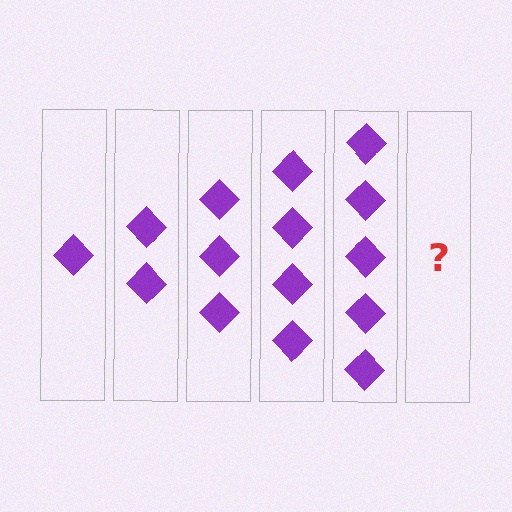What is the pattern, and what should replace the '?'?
The pattern is that each step adds one more diamond. The '?' should be 6 diamonds.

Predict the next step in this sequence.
The next step is 6 diamonds.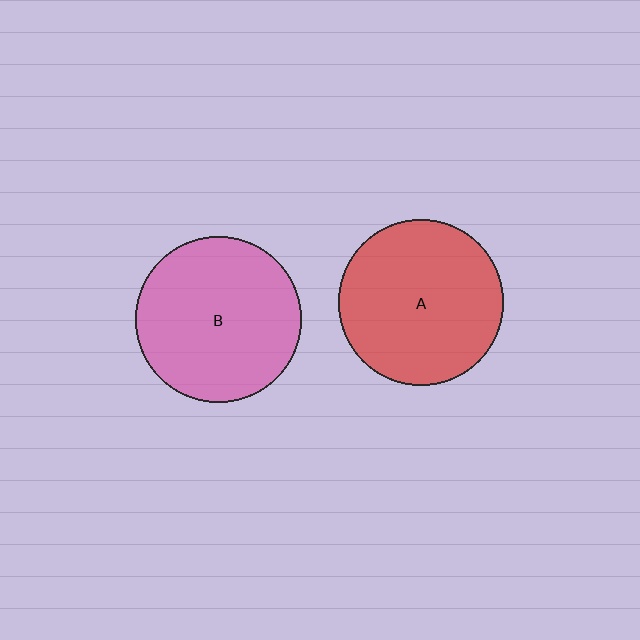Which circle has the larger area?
Circle B (pink).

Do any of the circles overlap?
No, none of the circles overlap.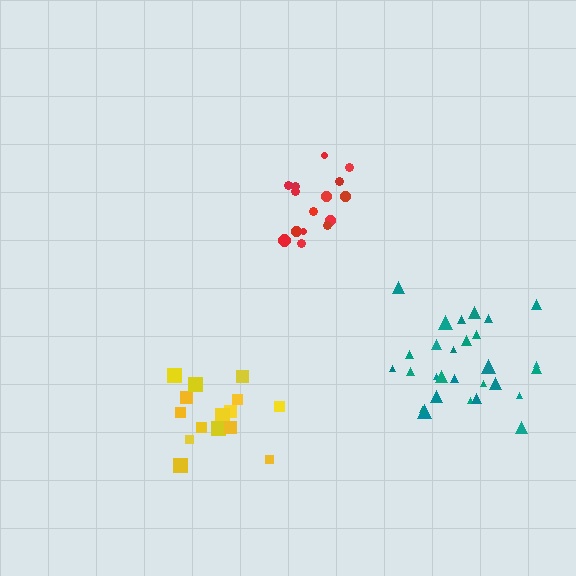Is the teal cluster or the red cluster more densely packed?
Red.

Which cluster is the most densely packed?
Red.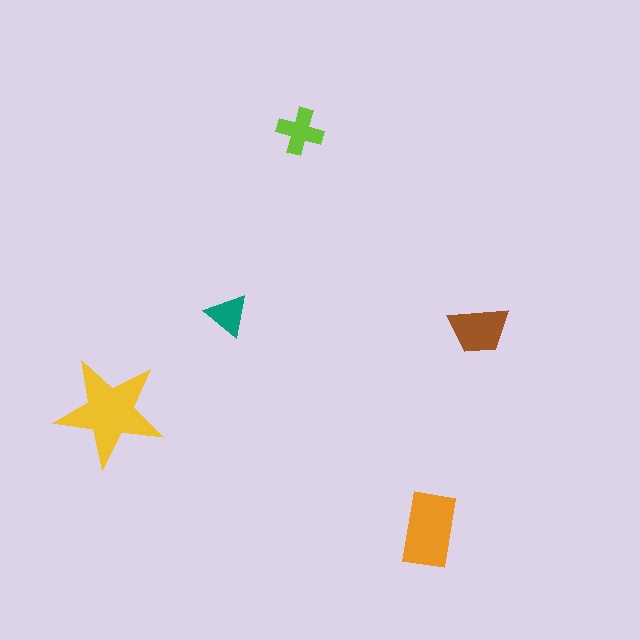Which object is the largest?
The yellow star.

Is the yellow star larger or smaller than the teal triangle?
Larger.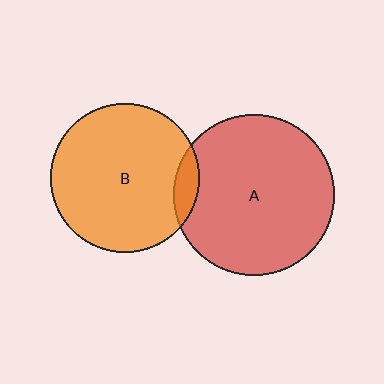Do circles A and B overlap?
Yes.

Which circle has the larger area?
Circle A (red).